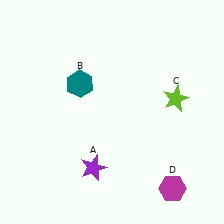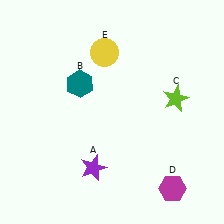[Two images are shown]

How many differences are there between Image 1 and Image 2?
There is 1 difference between the two images.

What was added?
A yellow circle (E) was added in Image 2.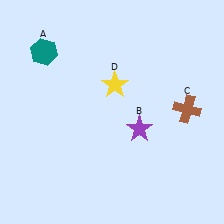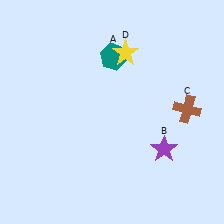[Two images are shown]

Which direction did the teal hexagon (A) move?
The teal hexagon (A) moved right.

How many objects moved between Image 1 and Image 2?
3 objects moved between the two images.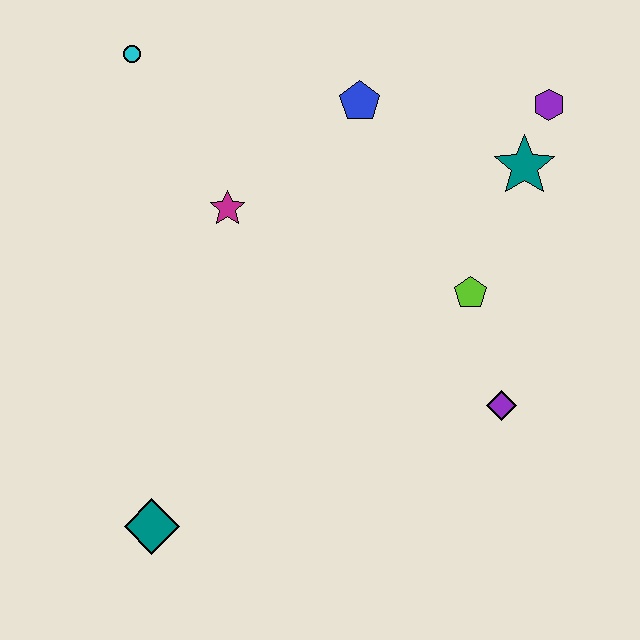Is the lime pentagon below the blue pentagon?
Yes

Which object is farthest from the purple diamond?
The cyan circle is farthest from the purple diamond.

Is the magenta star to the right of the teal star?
No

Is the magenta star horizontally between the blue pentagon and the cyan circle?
Yes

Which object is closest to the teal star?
The purple hexagon is closest to the teal star.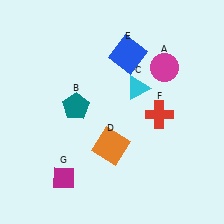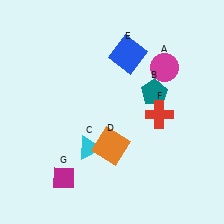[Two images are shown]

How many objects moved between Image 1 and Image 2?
2 objects moved between the two images.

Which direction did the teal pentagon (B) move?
The teal pentagon (B) moved right.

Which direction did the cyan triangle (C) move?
The cyan triangle (C) moved down.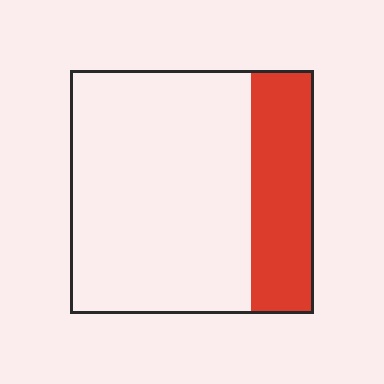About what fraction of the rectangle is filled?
About one quarter (1/4).